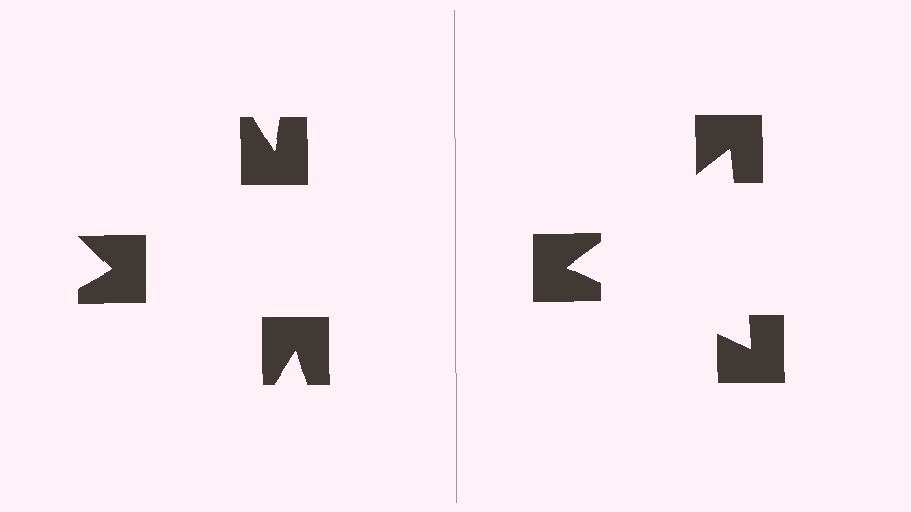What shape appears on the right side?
An illusory triangle.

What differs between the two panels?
The notched squares are positioned identically on both sides; only the wedge orientations differ. On the right they align to a triangle; on the left they are misaligned.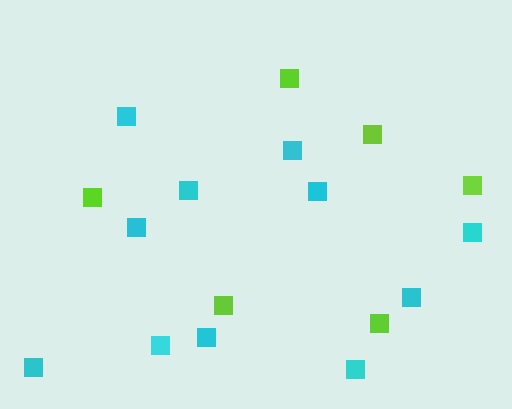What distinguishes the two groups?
There are 2 groups: one group of lime squares (6) and one group of cyan squares (11).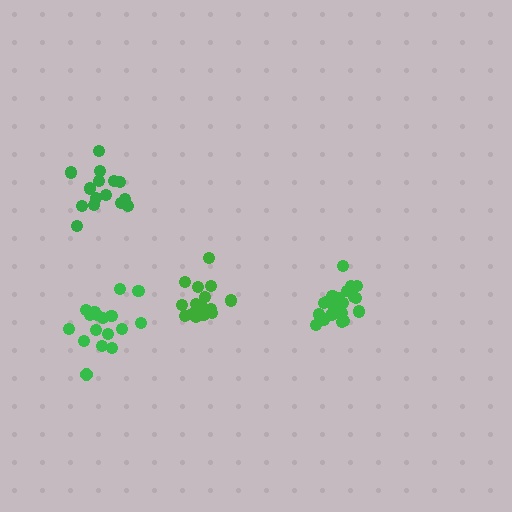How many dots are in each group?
Group 1: 17 dots, Group 2: 21 dots, Group 3: 16 dots, Group 4: 15 dots (69 total).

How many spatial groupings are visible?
There are 4 spatial groupings.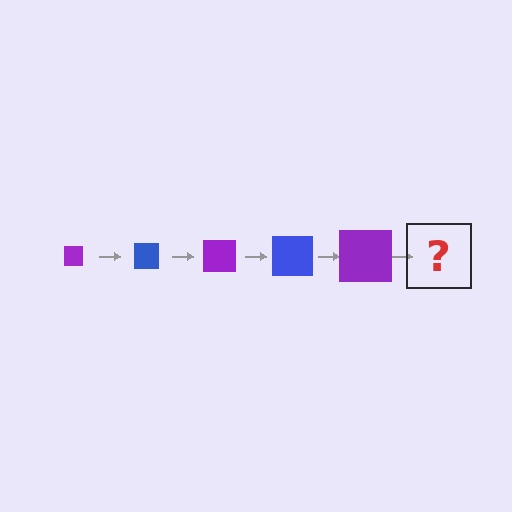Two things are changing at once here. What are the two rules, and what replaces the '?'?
The two rules are that the square grows larger each step and the color cycles through purple and blue. The '?' should be a blue square, larger than the previous one.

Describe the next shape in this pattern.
It should be a blue square, larger than the previous one.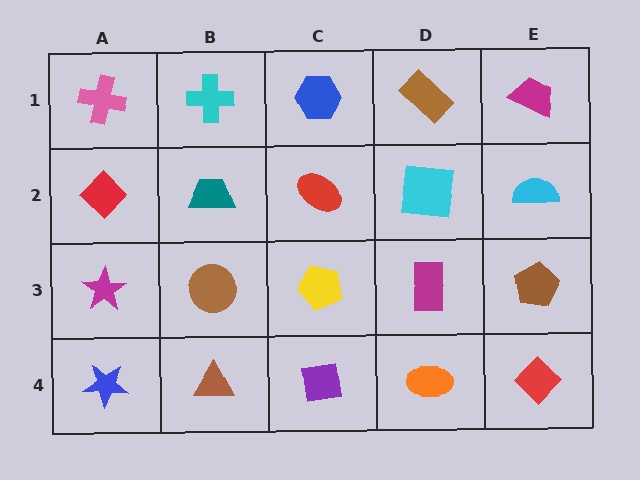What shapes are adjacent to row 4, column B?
A brown circle (row 3, column B), a blue star (row 4, column A), a purple square (row 4, column C).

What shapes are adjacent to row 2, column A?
A pink cross (row 1, column A), a magenta star (row 3, column A), a teal trapezoid (row 2, column B).